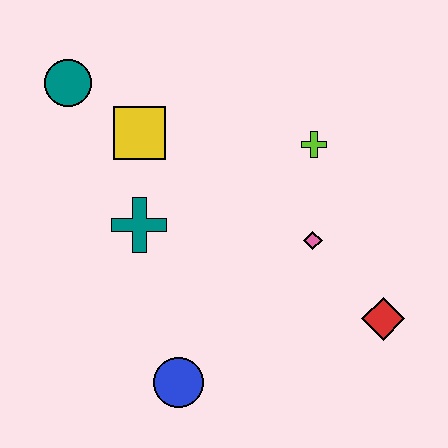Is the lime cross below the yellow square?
Yes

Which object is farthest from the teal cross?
The red diamond is farthest from the teal cross.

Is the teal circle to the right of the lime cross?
No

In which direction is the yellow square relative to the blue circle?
The yellow square is above the blue circle.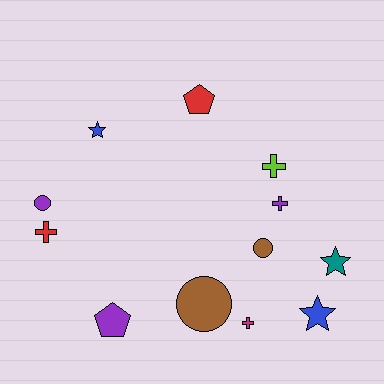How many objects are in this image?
There are 12 objects.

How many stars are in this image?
There are 3 stars.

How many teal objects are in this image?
There is 1 teal object.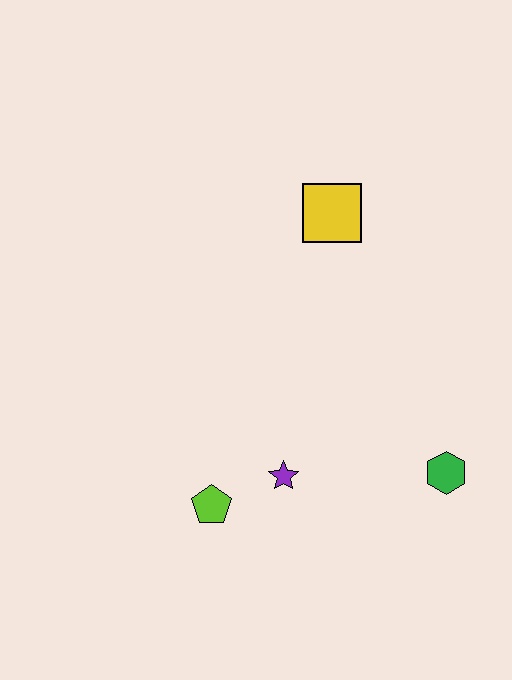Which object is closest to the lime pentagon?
The purple star is closest to the lime pentagon.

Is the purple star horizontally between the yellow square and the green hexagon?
No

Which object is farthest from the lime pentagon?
The yellow square is farthest from the lime pentagon.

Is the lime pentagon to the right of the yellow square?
No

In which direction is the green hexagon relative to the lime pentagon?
The green hexagon is to the right of the lime pentagon.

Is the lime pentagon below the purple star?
Yes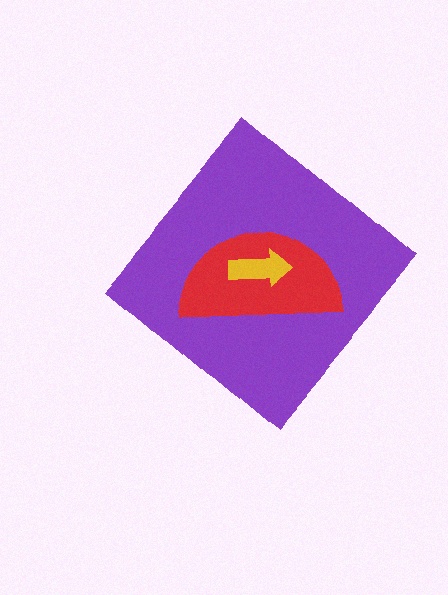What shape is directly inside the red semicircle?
The yellow arrow.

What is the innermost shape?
The yellow arrow.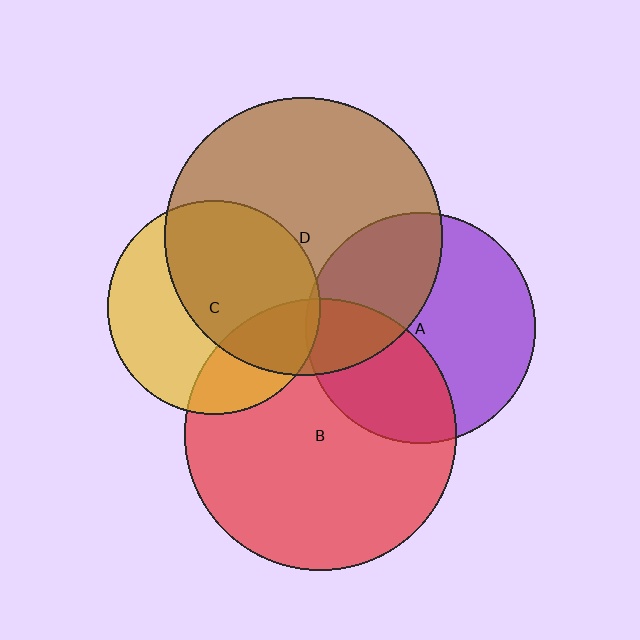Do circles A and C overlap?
Yes.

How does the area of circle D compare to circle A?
Approximately 1.5 times.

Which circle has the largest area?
Circle D (brown).